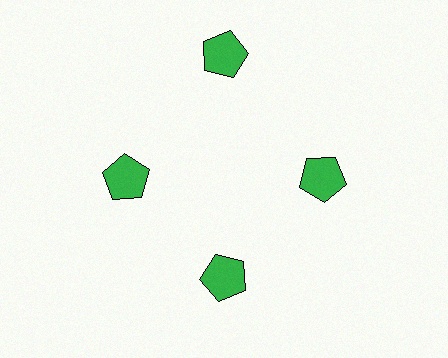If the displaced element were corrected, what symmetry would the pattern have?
It would have 4-fold rotational symmetry — the pattern would map onto itself every 90 degrees.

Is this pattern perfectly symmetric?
No. The 4 green pentagons are arranged in a ring, but one element near the 12 o'clock position is pushed outward from the center, breaking the 4-fold rotational symmetry.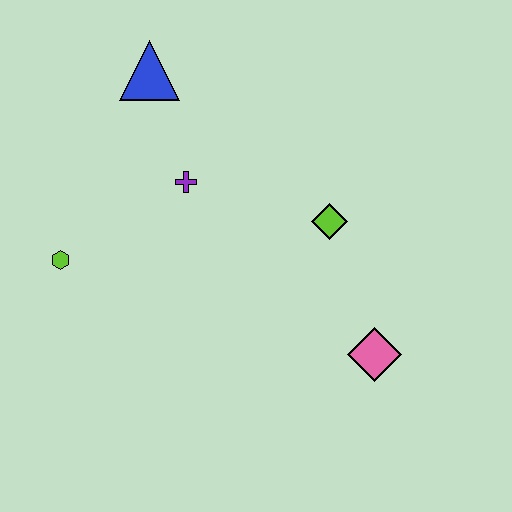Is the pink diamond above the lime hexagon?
No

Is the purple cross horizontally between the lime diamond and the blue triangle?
Yes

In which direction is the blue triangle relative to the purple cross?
The blue triangle is above the purple cross.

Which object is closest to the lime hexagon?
The purple cross is closest to the lime hexagon.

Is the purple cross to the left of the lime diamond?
Yes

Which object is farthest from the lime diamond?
The lime hexagon is farthest from the lime diamond.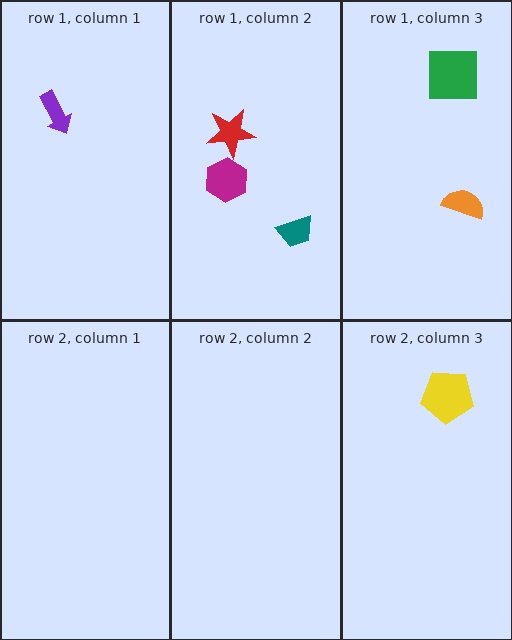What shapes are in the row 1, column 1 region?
The purple arrow.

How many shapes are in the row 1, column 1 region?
1.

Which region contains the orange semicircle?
The row 1, column 3 region.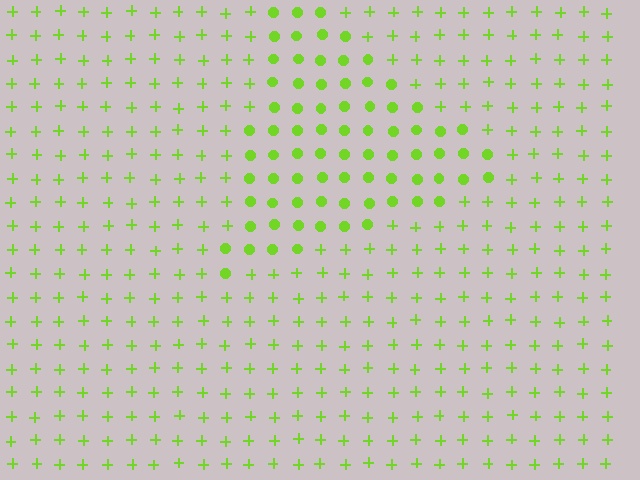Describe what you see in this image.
The image is filled with small lime elements arranged in a uniform grid. A triangle-shaped region contains circles, while the surrounding area contains plus signs. The boundary is defined purely by the change in element shape.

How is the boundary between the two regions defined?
The boundary is defined by a change in element shape: circles inside vs. plus signs outside. All elements share the same color and spacing.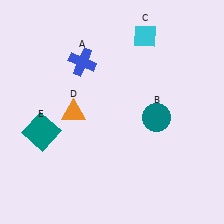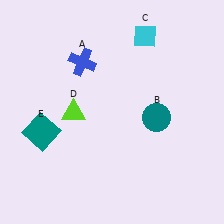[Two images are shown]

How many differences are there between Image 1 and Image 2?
There is 1 difference between the two images.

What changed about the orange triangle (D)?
In Image 1, D is orange. In Image 2, it changed to lime.